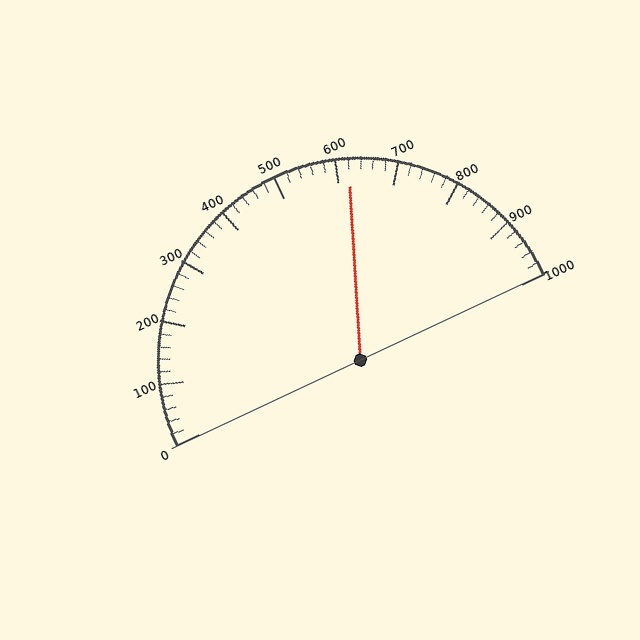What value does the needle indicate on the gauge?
The needle indicates approximately 620.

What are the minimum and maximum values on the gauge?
The gauge ranges from 0 to 1000.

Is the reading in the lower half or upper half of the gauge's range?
The reading is in the upper half of the range (0 to 1000).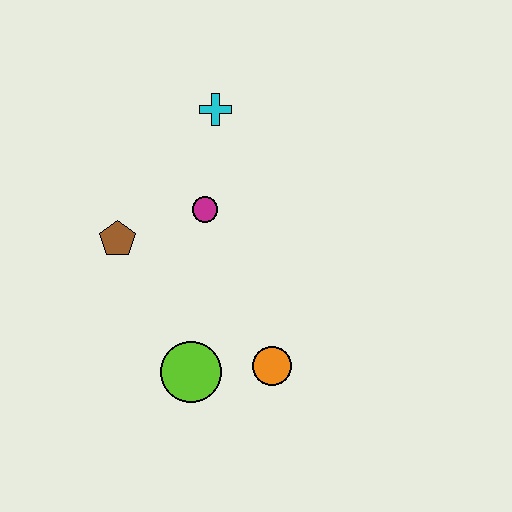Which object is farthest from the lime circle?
The cyan cross is farthest from the lime circle.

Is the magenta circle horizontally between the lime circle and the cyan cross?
Yes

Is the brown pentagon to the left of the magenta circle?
Yes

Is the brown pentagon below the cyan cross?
Yes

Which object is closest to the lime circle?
The orange circle is closest to the lime circle.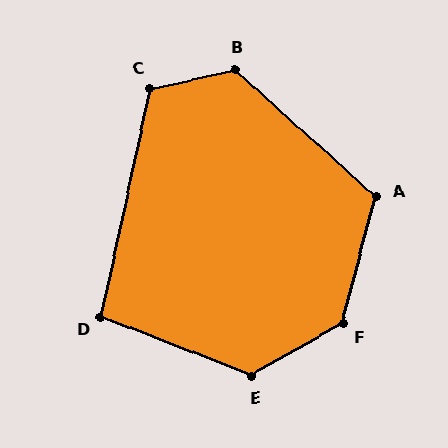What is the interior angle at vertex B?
Approximately 126 degrees (obtuse).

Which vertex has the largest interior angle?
F, at approximately 135 degrees.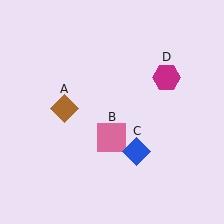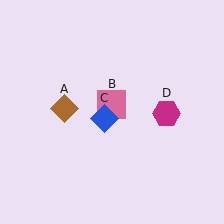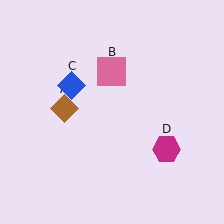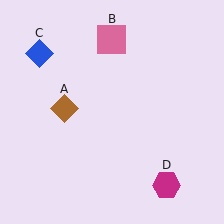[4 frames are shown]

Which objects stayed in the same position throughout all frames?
Brown diamond (object A) remained stationary.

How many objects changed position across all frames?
3 objects changed position: pink square (object B), blue diamond (object C), magenta hexagon (object D).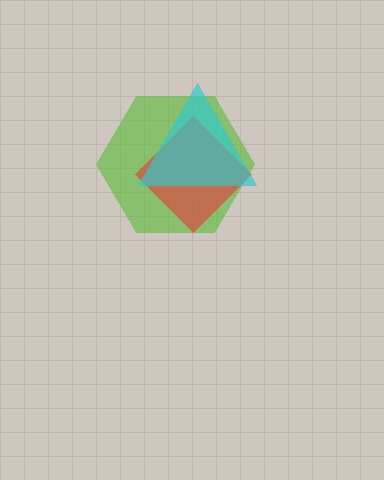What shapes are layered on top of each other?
The layered shapes are: a lime hexagon, a red diamond, a cyan triangle.